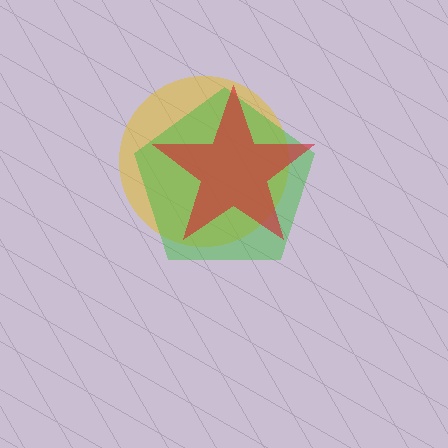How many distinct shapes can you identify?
There are 3 distinct shapes: a yellow circle, a green pentagon, a red star.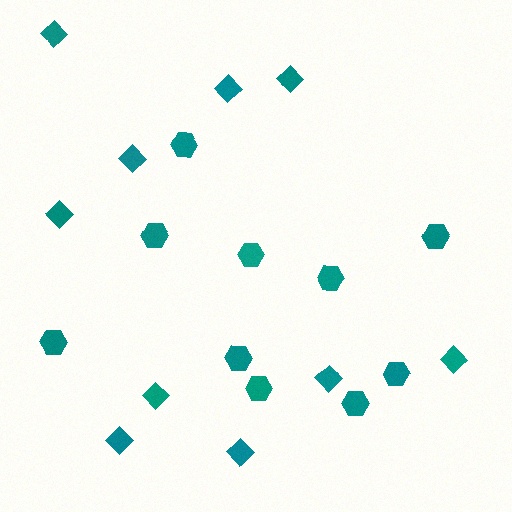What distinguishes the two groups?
There are 2 groups: one group of diamonds (10) and one group of hexagons (10).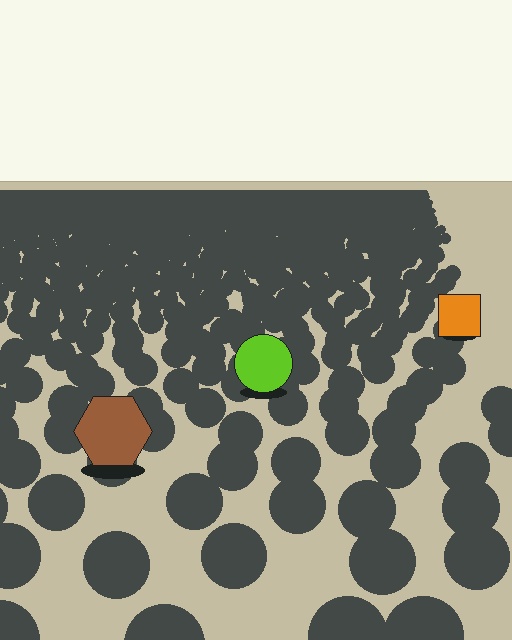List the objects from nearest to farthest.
From nearest to farthest: the brown hexagon, the lime circle, the orange square.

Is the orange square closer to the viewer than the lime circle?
No. The lime circle is closer — you can tell from the texture gradient: the ground texture is coarser near it.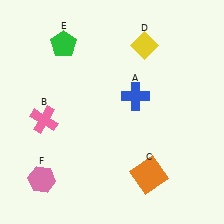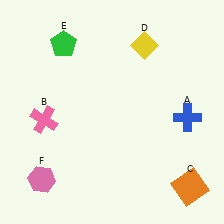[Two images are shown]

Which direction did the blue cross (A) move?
The blue cross (A) moved right.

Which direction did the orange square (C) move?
The orange square (C) moved right.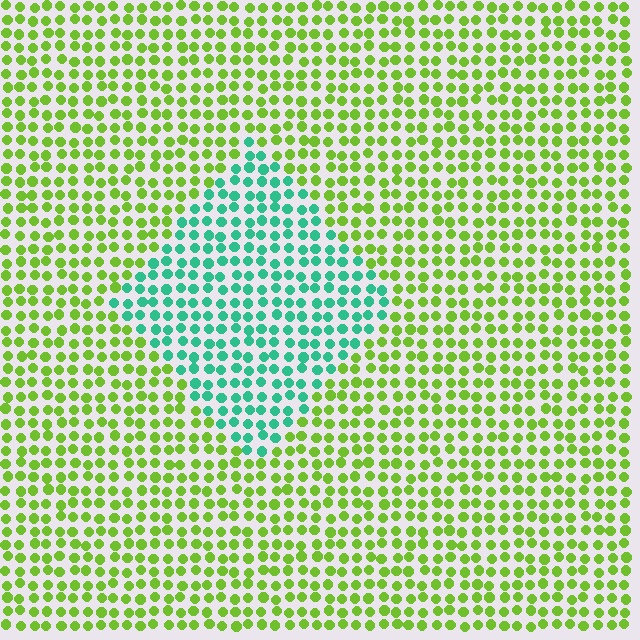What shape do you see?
I see a diamond.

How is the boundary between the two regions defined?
The boundary is defined purely by a slight shift in hue (about 66 degrees). Spacing, size, and orientation are identical on both sides.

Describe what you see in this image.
The image is filled with small lime elements in a uniform arrangement. A diamond-shaped region is visible where the elements are tinted to a slightly different hue, forming a subtle color boundary.